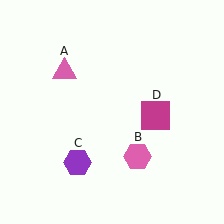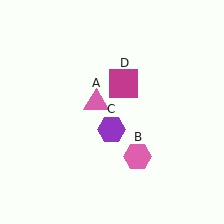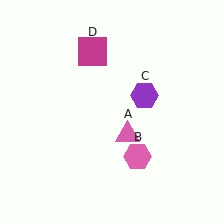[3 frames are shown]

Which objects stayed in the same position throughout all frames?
Pink hexagon (object B) remained stationary.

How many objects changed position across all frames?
3 objects changed position: pink triangle (object A), purple hexagon (object C), magenta square (object D).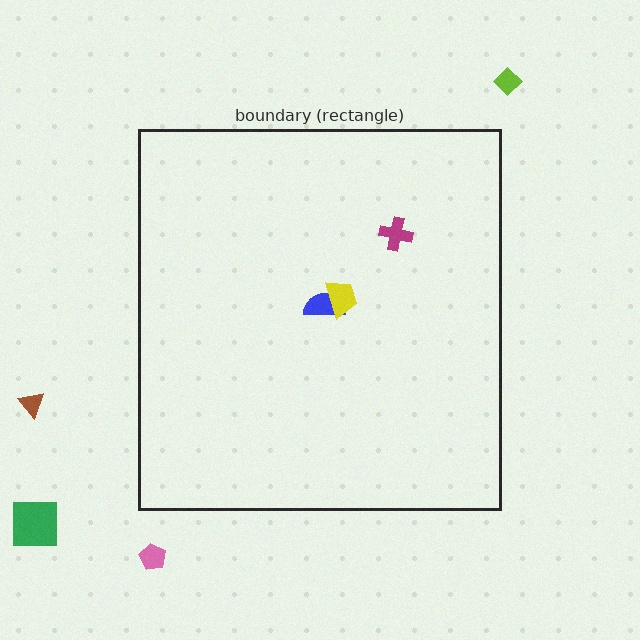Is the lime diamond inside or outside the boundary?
Outside.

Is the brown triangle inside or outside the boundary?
Outside.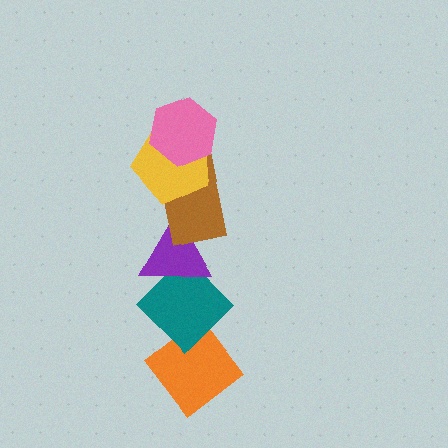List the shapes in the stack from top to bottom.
From top to bottom: the pink hexagon, the yellow pentagon, the brown rectangle, the purple triangle, the teal diamond, the orange diamond.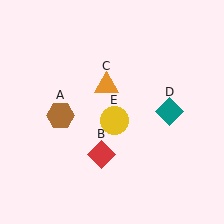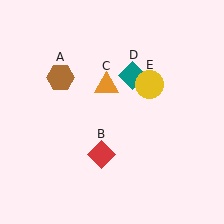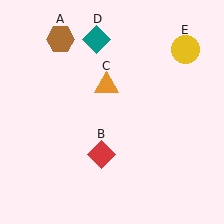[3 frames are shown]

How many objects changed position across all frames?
3 objects changed position: brown hexagon (object A), teal diamond (object D), yellow circle (object E).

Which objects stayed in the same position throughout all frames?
Red diamond (object B) and orange triangle (object C) remained stationary.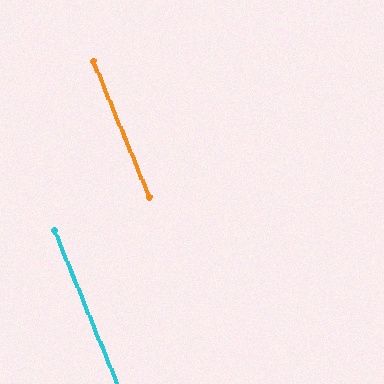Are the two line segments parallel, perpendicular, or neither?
Parallel — their directions differ by only 0.1°.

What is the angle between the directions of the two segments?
Approximately 0 degrees.